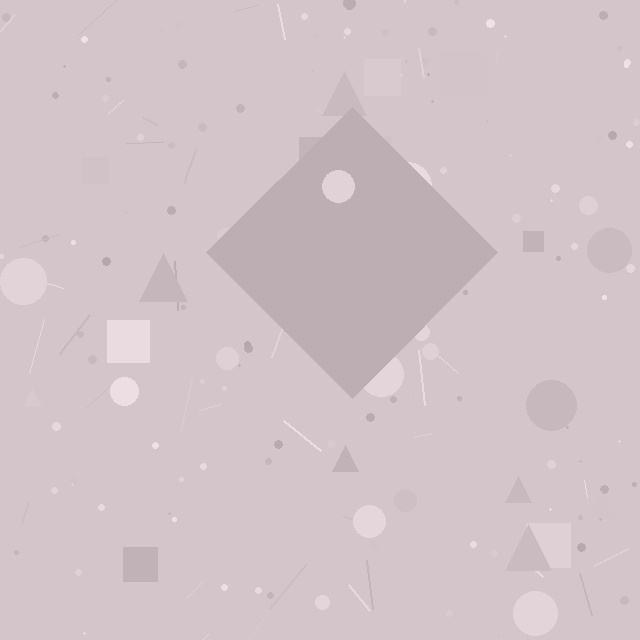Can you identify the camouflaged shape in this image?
The camouflaged shape is a diamond.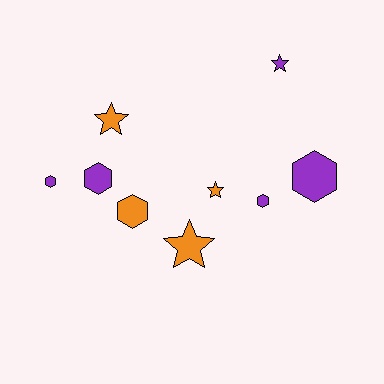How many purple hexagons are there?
There are 4 purple hexagons.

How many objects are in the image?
There are 9 objects.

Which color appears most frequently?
Purple, with 5 objects.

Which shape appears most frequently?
Hexagon, with 5 objects.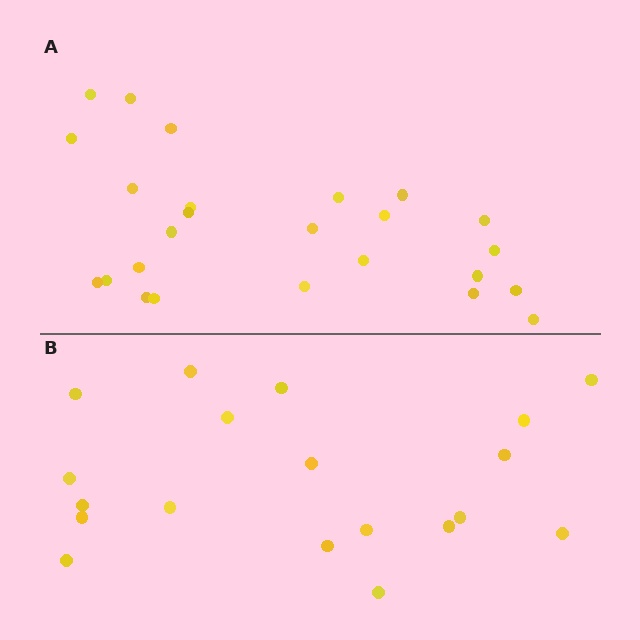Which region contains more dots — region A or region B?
Region A (the top region) has more dots.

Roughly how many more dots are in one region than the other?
Region A has about 6 more dots than region B.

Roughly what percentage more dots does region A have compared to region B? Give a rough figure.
About 30% more.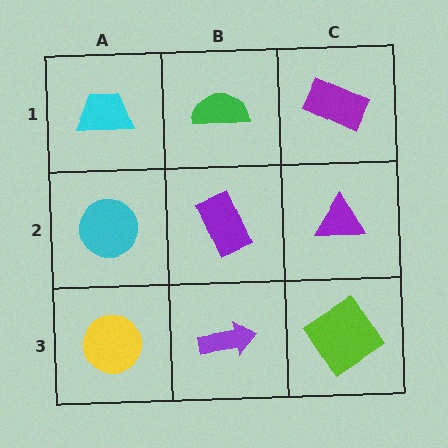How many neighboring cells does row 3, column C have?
2.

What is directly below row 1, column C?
A purple triangle.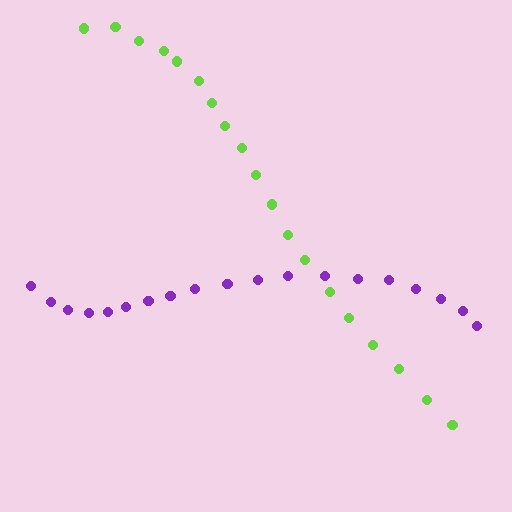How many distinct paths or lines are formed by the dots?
There are 2 distinct paths.